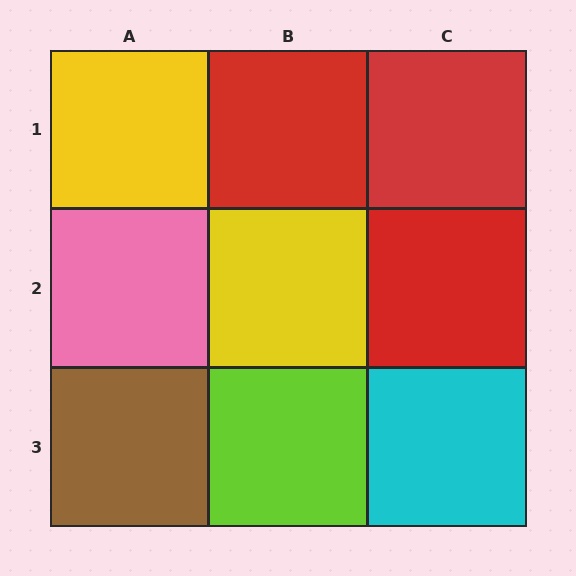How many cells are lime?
1 cell is lime.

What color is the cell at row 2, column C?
Red.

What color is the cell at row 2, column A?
Pink.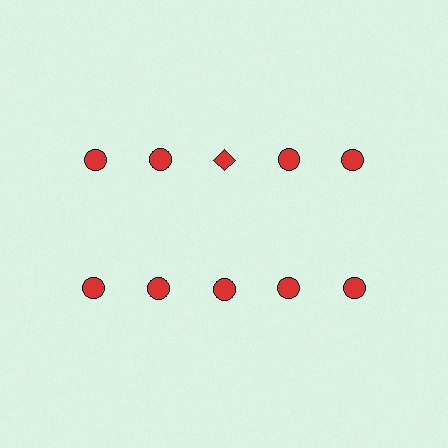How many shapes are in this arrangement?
There are 10 shapes arranged in a grid pattern.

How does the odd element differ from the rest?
It has a different shape: diamond instead of circle.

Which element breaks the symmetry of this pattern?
The red diamond in the top row, center column breaks the symmetry. All other shapes are red circles.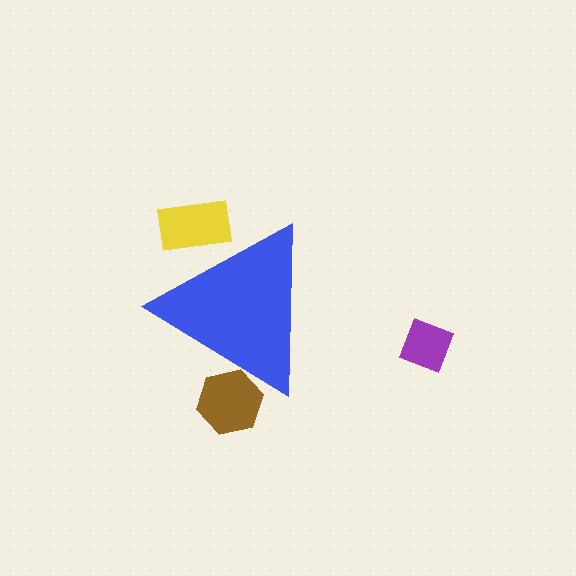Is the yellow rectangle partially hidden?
Yes, the yellow rectangle is partially hidden behind the blue triangle.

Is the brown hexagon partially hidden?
Yes, the brown hexagon is partially hidden behind the blue triangle.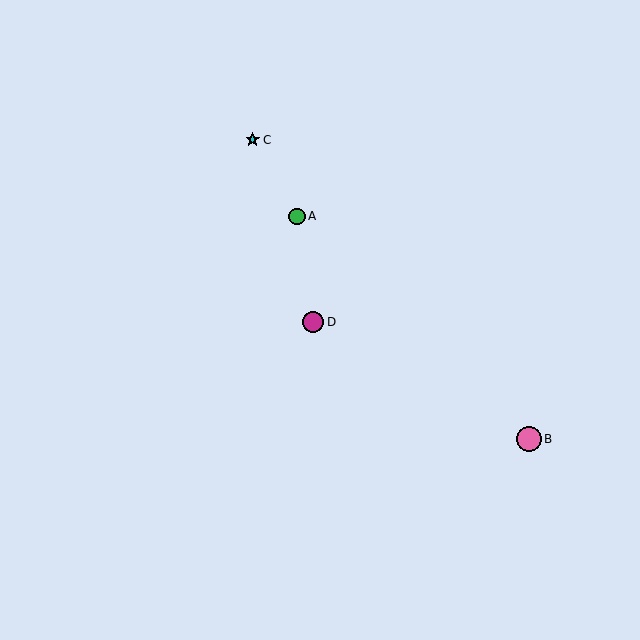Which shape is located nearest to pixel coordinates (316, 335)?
The magenta circle (labeled D) at (313, 322) is nearest to that location.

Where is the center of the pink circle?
The center of the pink circle is at (529, 439).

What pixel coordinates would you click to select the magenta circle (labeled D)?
Click at (313, 322) to select the magenta circle D.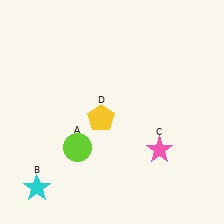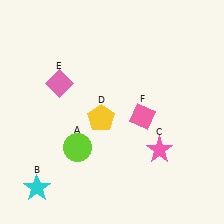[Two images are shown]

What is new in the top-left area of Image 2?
A pink diamond (E) was added in the top-left area of Image 2.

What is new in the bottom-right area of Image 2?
A pink diamond (F) was added in the bottom-right area of Image 2.